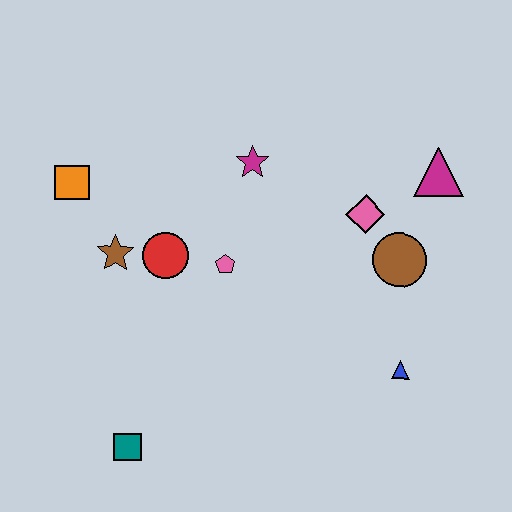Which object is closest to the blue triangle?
The brown circle is closest to the blue triangle.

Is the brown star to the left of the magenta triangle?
Yes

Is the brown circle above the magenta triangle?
No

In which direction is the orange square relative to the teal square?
The orange square is above the teal square.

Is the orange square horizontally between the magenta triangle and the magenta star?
No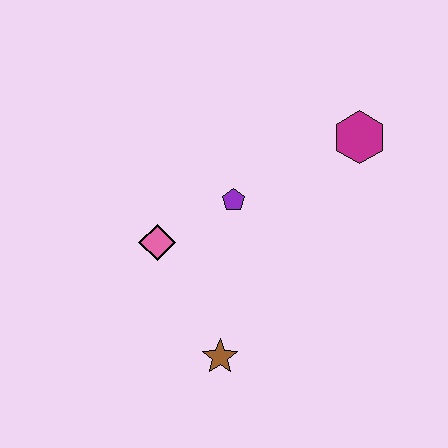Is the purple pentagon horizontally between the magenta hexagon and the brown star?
Yes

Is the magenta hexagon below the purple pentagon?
No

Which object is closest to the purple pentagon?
The pink diamond is closest to the purple pentagon.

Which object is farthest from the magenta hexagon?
The brown star is farthest from the magenta hexagon.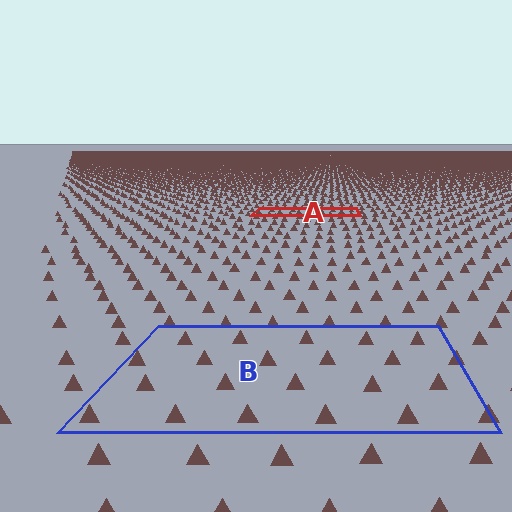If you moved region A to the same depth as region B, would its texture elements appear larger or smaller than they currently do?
They would appear larger. At a closer depth, the same texture elements are projected at a bigger on-screen size.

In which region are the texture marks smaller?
The texture marks are smaller in region A, because it is farther away.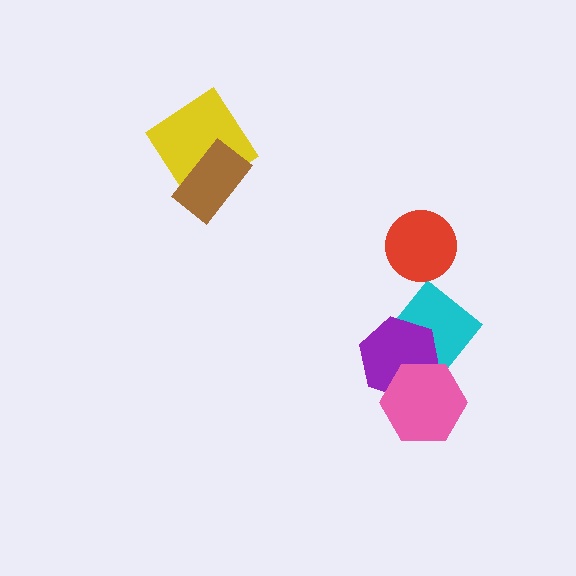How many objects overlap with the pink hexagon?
2 objects overlap with the pink hexagon.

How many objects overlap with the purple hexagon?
2 objects overlap with the purple hexagon.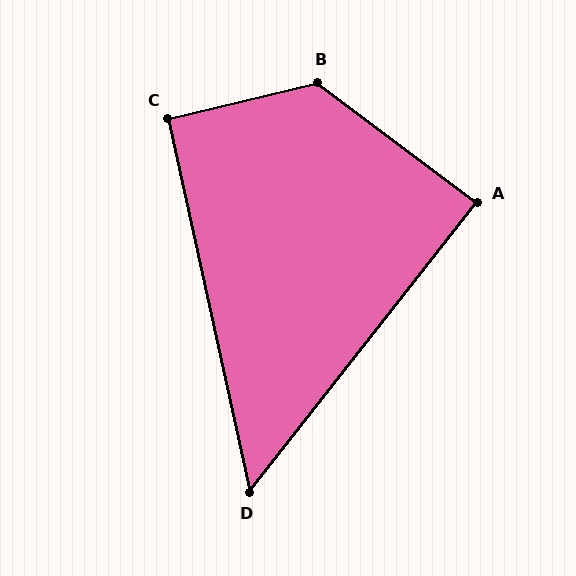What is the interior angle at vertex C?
Approximately 91 degrees (approximately right).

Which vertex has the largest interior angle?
B, at approximately 129 degrees.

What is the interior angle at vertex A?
Approximately 89 degrees (approximately right).